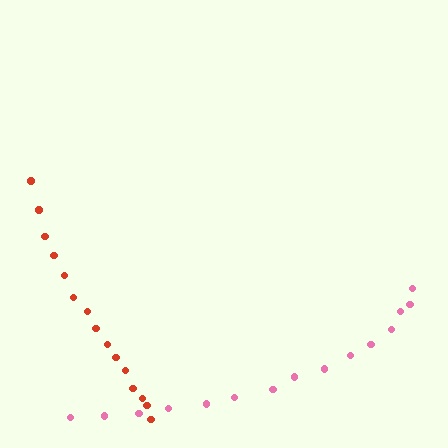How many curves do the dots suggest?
There are 2 distinct paths.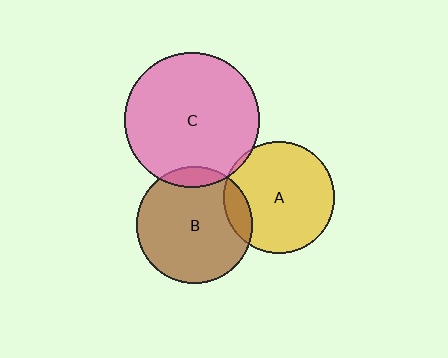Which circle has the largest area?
Circle C (pink).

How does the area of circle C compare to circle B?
Approximately 1.3 times.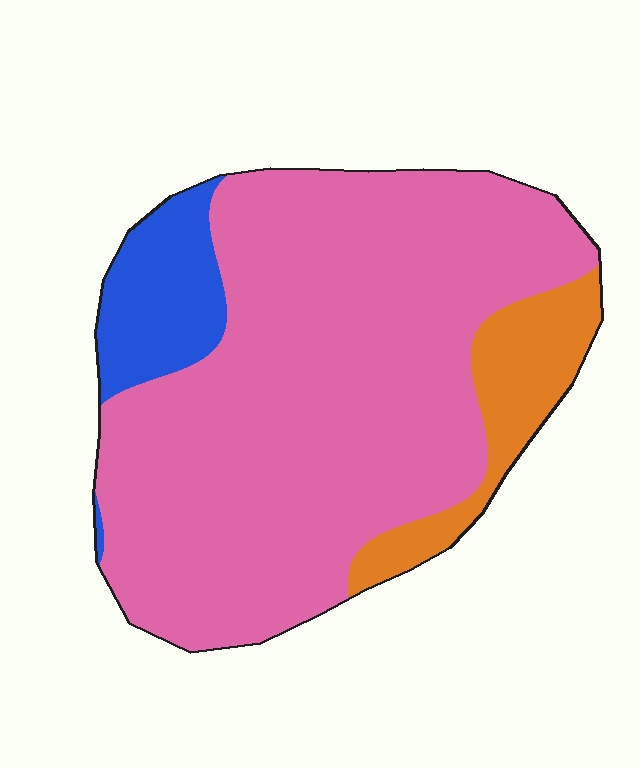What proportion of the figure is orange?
Orange takes up about one eighth (1/8) of the figure.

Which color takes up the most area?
Pink, at roughly 80%.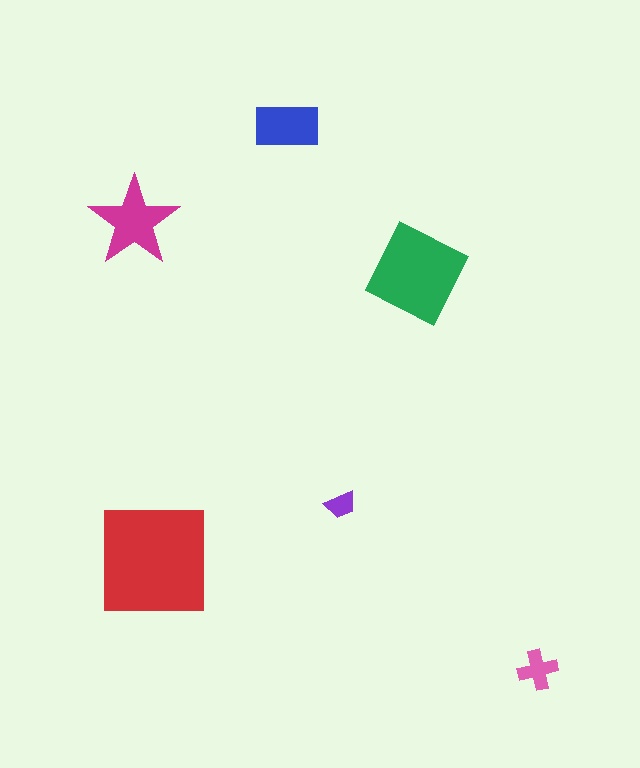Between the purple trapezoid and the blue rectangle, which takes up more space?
The blue rectangle.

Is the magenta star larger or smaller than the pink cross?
Larger.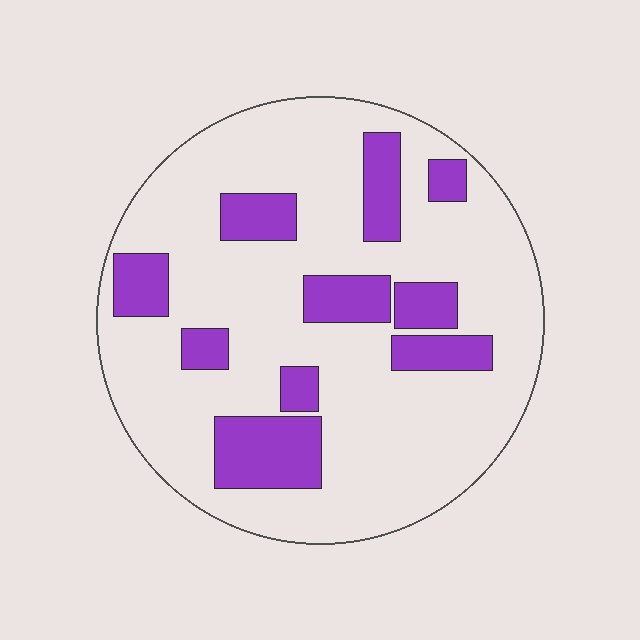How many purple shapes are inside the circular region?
10.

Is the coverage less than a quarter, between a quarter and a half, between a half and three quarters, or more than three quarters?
Less than a quarter.